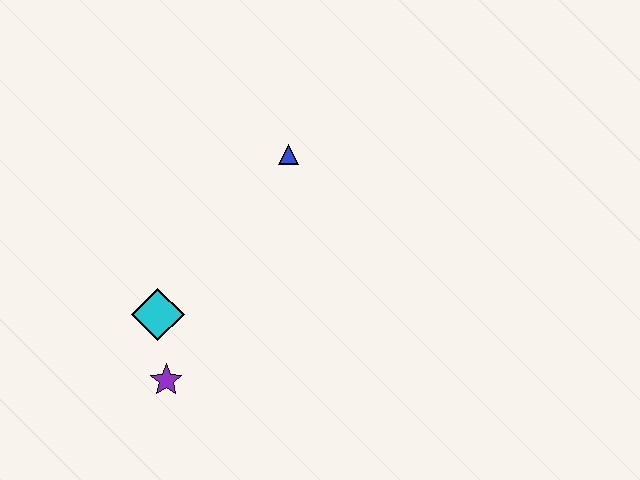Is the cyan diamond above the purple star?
Yes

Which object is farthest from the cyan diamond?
The blue triangle is farthest from the cyan diamond.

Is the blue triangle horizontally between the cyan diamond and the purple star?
No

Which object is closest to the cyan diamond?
The purple star is closest to the cyan diamond.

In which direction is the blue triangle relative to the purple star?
The blue triangle is above the purple star.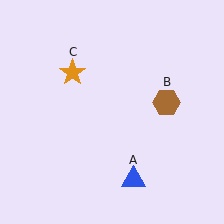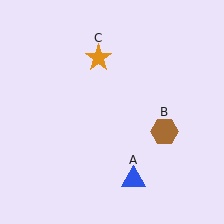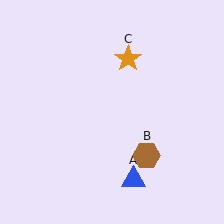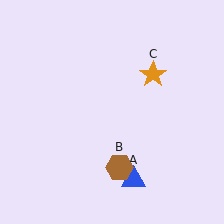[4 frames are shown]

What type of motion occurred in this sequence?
The brown hexagon (object B), orange star (object C) rotated clockwise around the center of the scene.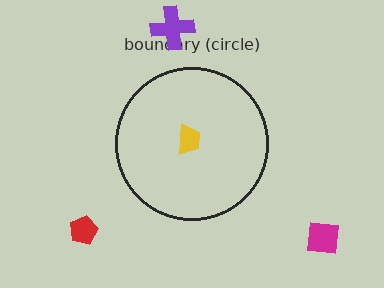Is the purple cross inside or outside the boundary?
Outside.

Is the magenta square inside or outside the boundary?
Outside.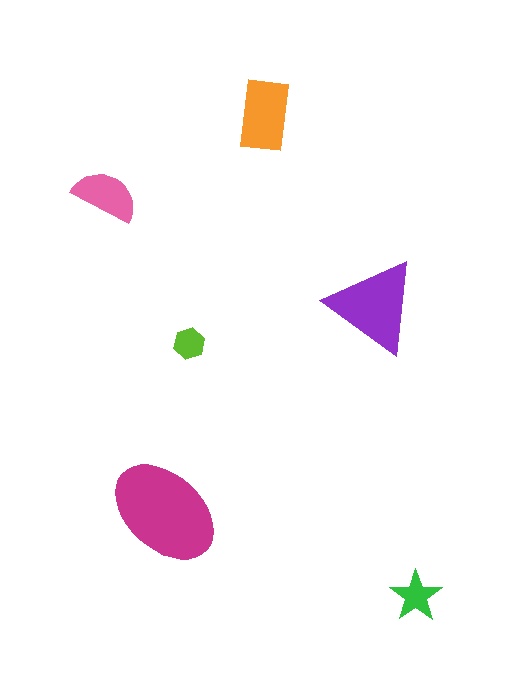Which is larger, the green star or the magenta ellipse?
The magenta ellipse.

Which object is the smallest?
The lime hexagon.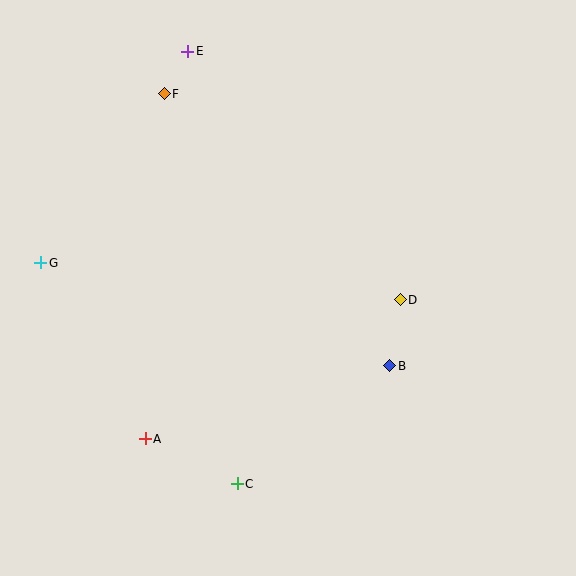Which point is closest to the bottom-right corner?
Point B is closest to the bottom-right corner.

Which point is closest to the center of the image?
Point D at (400, 300) is closest to the center.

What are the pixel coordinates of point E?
Point E is at (188, 51).